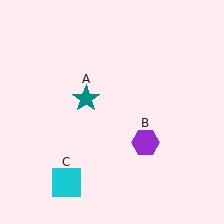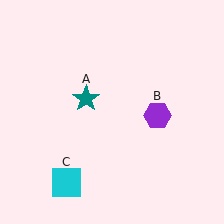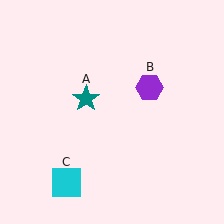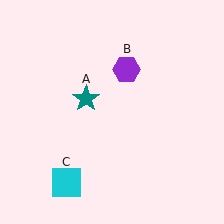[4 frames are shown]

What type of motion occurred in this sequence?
The purple hexagon (object B) rotated counterclockwise around the center of the scene.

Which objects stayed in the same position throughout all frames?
Teal star (object A) and cyan square (object C) remained stationary.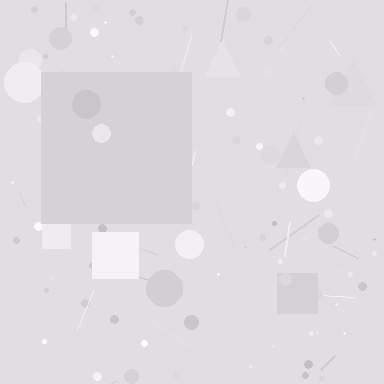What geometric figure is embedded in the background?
A square is embedded in the background.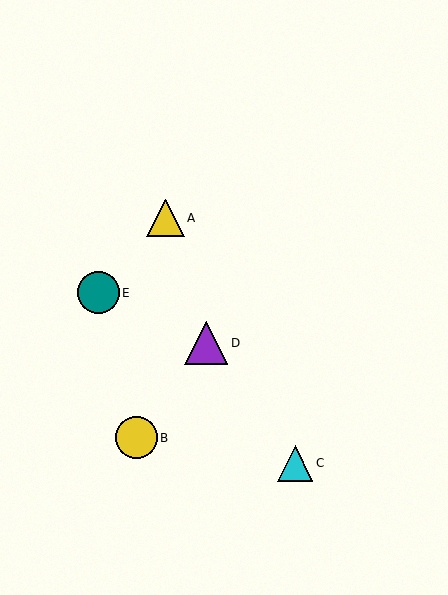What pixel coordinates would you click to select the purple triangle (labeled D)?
Click at (206, 343) to select the purple triangle D.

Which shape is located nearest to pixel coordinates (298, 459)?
The cyan triangle (labeled C) at (295, 463) is nearest to that location.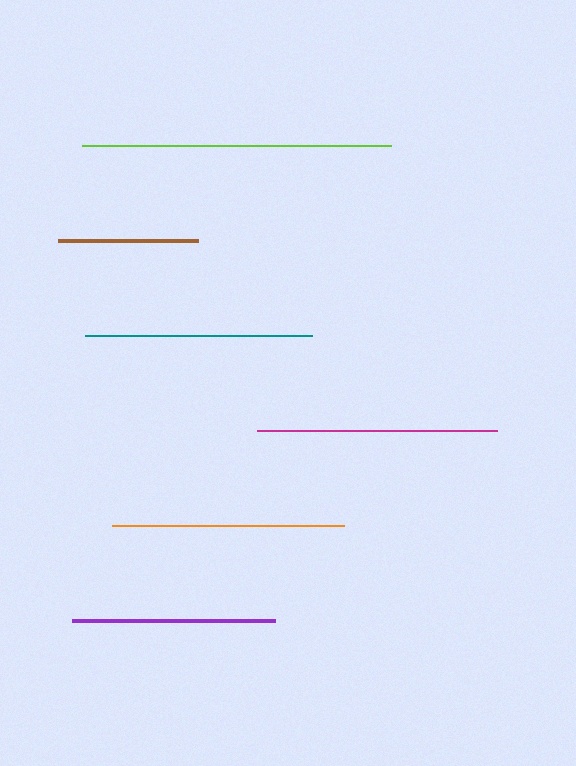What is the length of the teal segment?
The teal segment is approximately 227 pixels long.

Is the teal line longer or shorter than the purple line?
The teal line is longer than the purple line.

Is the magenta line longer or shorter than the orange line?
The magenta line is longer than the orange line.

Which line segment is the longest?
The lime line is the longest at approximately 309 pixels.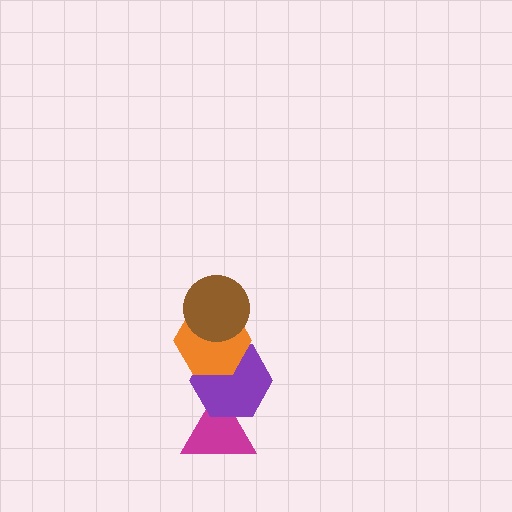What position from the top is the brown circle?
The brown circle is 1st from the top.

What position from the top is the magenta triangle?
The magenta triangle is 4th from the top.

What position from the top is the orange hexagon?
The orange hexagon is 2nd from the top.